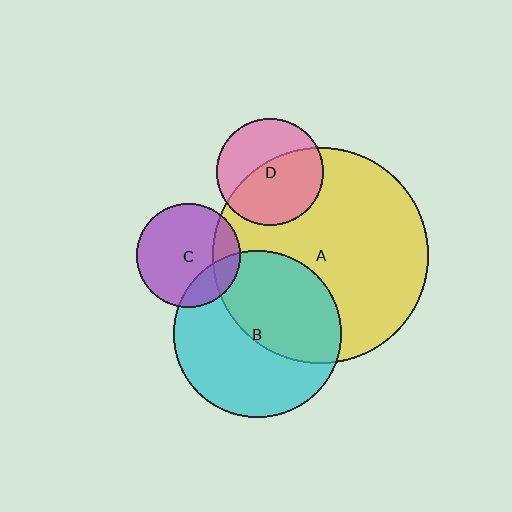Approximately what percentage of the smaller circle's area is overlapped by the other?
Approximately 45%.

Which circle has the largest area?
Circle A (yellow).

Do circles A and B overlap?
Yes.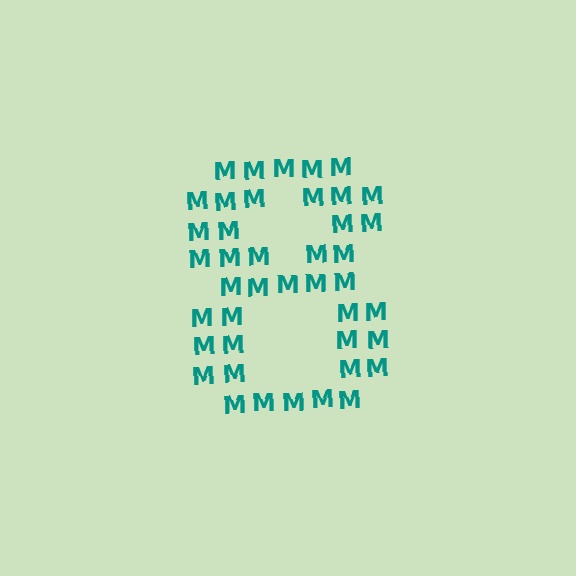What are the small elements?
The small elements are letter M's.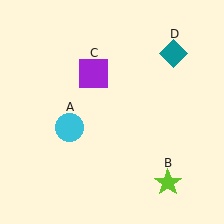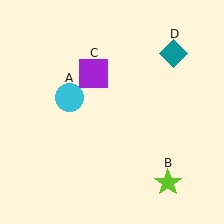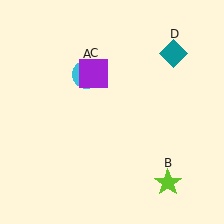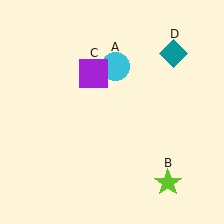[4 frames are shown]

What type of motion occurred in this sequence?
The cyan circle (object A) rotated clockwise around the center of the scene.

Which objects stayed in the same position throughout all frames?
Lime star (object B) and purple square (object C) and teal diamond (object D) remained stationary.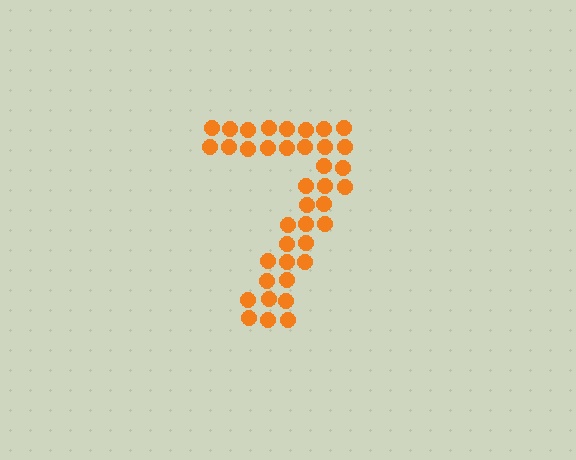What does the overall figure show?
The overall figure shows the digit 7.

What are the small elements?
The small elements are circles.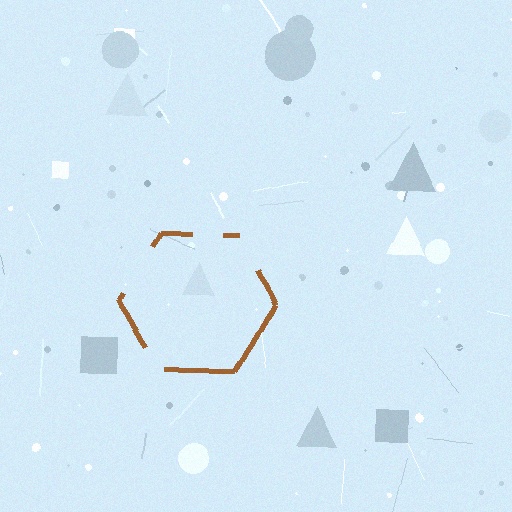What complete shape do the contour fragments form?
The contour fragments form a hexagon.